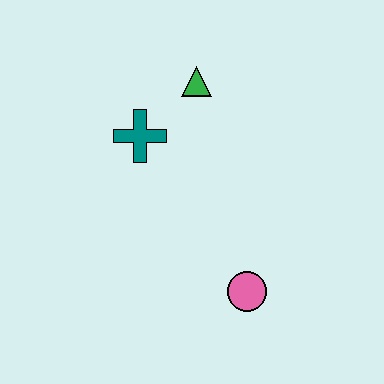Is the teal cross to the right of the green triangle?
No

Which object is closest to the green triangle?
The teal cross is closest to the green triangle.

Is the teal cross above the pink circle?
Yes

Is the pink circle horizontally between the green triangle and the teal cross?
No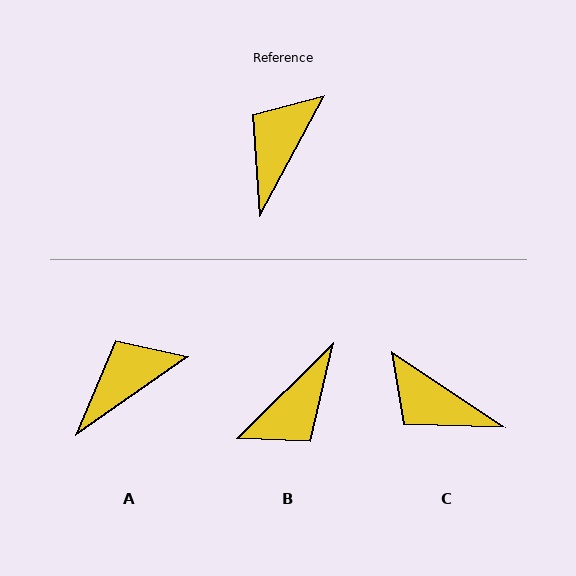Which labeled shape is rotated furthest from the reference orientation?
B, about 163 degrees away.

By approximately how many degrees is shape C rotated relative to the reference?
Approximately 85 degrees counter-clockwise.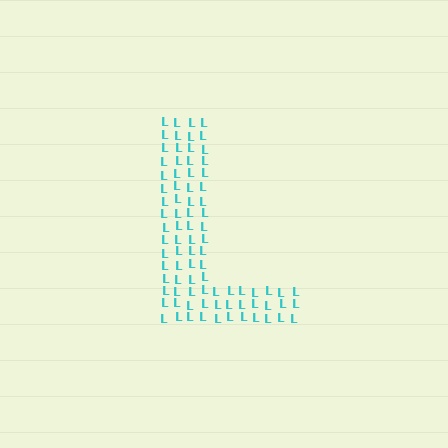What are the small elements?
The small elements are letter L's.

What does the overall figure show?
The overall figure shows the letter L.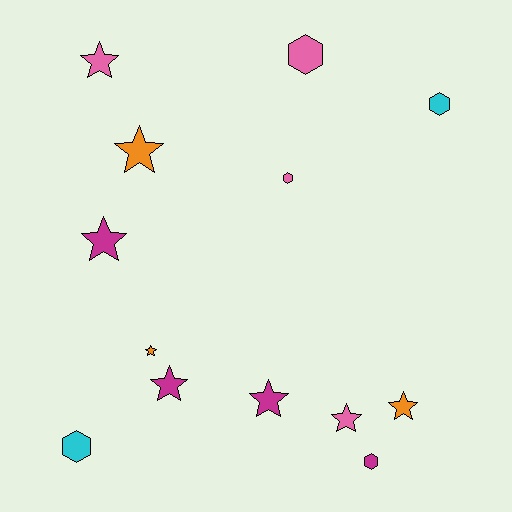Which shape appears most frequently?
Star, with 8 objects.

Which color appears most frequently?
Magenta, with 4 objects.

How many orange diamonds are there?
There are no orange diamonds.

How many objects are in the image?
There are 13 objects.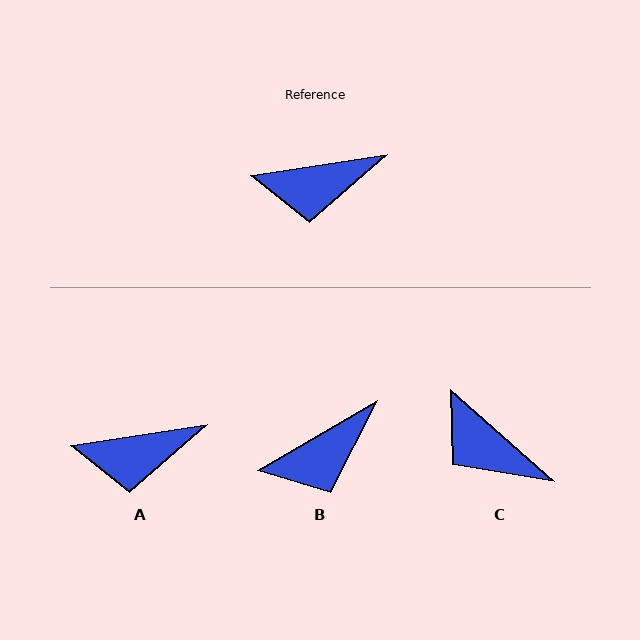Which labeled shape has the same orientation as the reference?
A.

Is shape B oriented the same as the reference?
No, it is off by about 22 degrees.